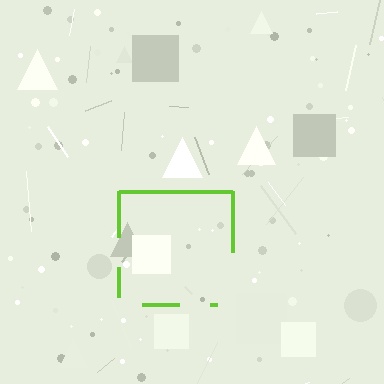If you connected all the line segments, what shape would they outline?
They would outline a square.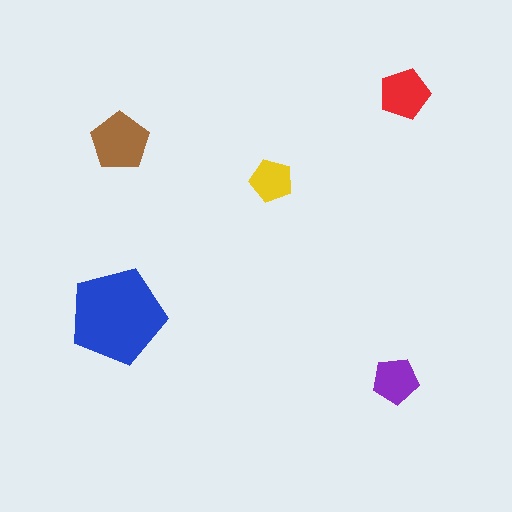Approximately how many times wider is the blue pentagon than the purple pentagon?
About 2 times wider.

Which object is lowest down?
The purple pentagon is bottommost.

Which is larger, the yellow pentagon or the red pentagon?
The red one.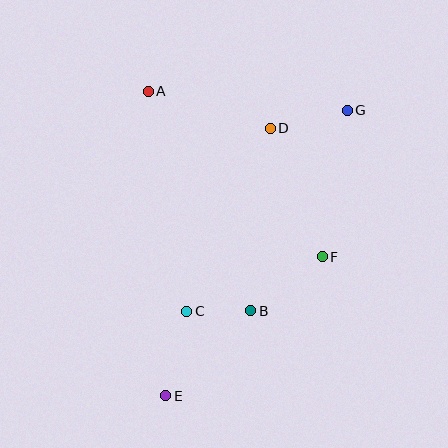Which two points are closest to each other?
Points B and C are closest to each other.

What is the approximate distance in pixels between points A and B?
The distance between A and B is approximately 242 pixels.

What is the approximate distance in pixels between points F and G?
The distance between F and G is approximately 149 pixels.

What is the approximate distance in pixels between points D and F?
The distance between D and F is approximately 139 pixels.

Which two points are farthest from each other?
Points E and G are farthest from each other.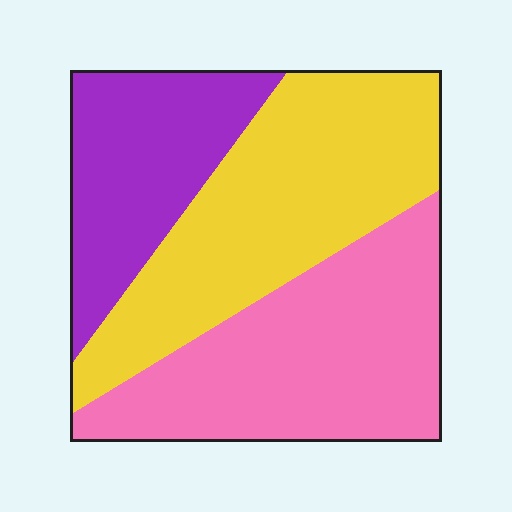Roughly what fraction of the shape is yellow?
Yellow takes up about two fifths (2/5) of the shape.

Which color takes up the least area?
Purple, at roughly 25%.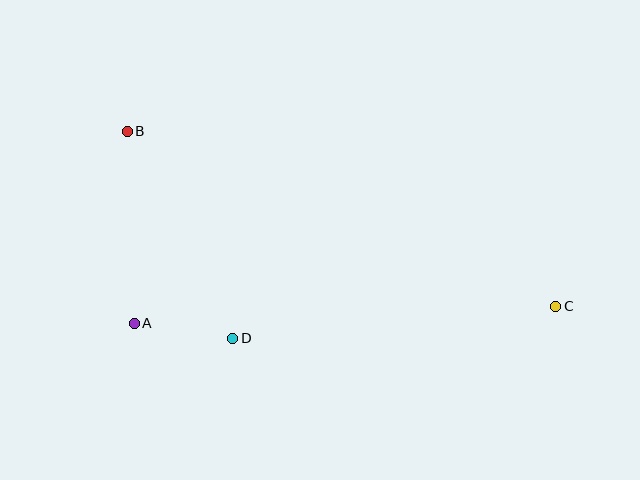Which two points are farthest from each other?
Points B and C are farthest from each other.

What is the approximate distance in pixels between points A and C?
The distance between A and C is approximately 421 pixels.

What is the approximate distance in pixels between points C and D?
The distance between C and D is approximately 324 pixels.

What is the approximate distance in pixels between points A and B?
The distance between A and B is approximately 192 pixels.